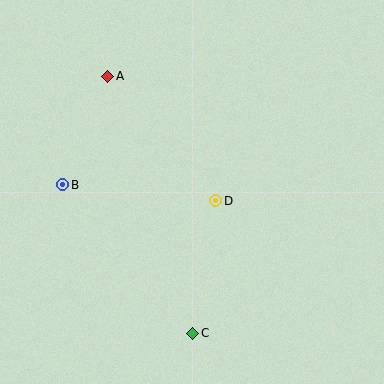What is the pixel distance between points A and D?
The distance between A and D is 165 pixels.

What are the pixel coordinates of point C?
Point C is at (193, 333).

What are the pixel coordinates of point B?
Point B is at (63, 185).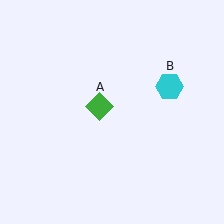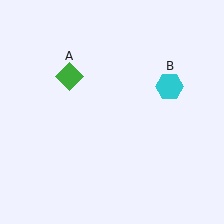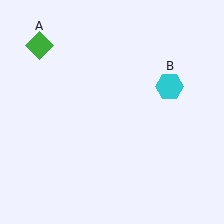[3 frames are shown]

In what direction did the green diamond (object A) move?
The green diamond (object A) moved up and to the left.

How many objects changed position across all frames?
1 object changed position: green diamond (object A).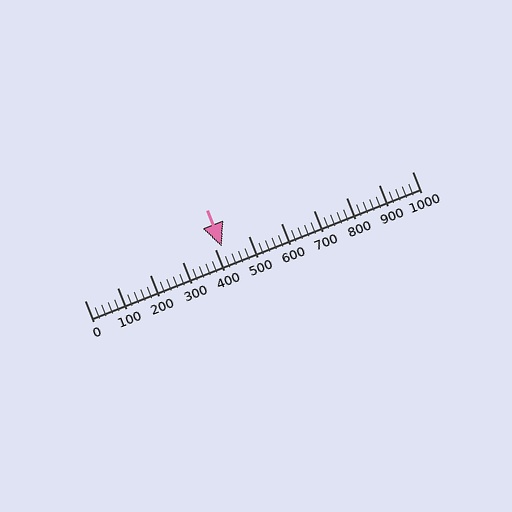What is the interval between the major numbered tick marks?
The major tick marks are spaced 100 units apart.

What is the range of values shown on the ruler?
The ruler shows values from 0 to 1000.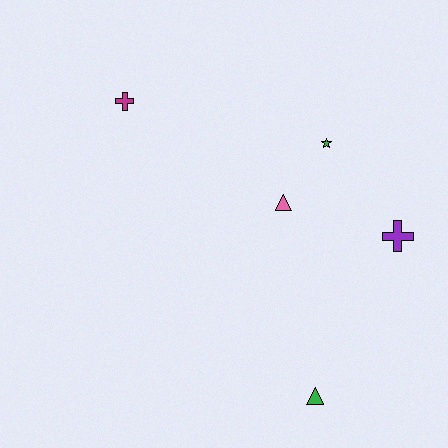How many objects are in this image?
There are 5 objects.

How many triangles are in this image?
There are 2 triangles.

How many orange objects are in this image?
There are no orange objects.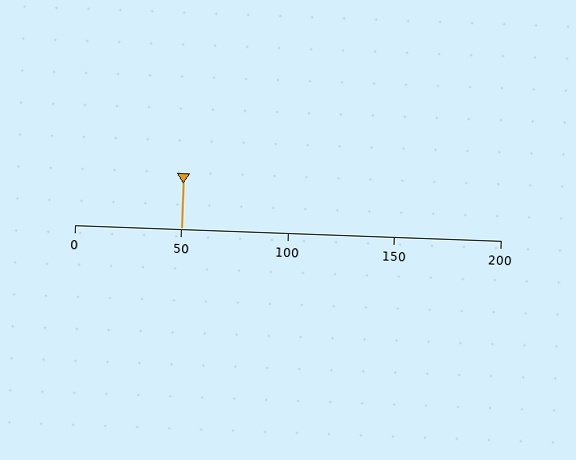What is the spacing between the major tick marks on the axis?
The major ticks are spaced 50 apart.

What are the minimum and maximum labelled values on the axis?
The axis runs from 0 to 200.